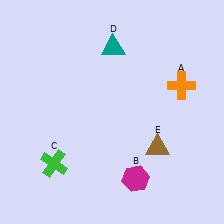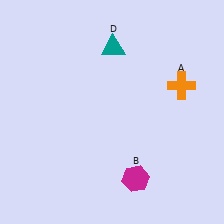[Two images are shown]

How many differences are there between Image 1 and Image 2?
There are 2 differences between the two images.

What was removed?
The green cross (C), the brown triangle (E) were removed in Image 2.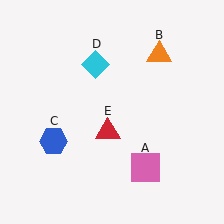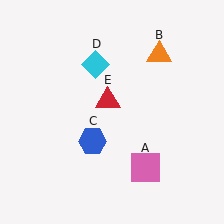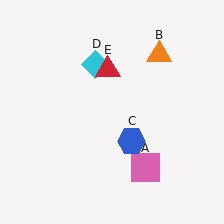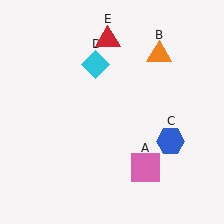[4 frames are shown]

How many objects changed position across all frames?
2 objects changed position: blue hexagon (object C), red triangle (object E).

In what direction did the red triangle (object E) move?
The red triangle (object E) moved up.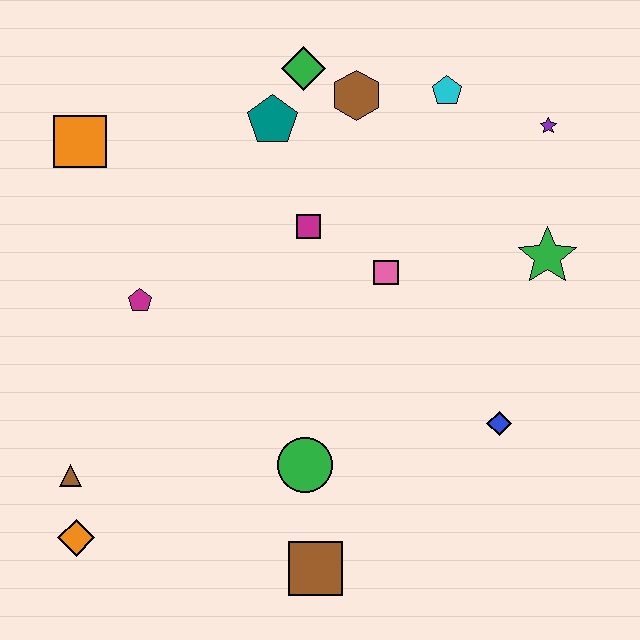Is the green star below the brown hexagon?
Yes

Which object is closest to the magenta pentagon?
The orange square is closest to the magenta pentagon.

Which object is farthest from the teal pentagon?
The orange diamond is farthest from the teal pentagon.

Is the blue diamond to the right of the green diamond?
Yes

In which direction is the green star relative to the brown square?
The green star is above the brown square.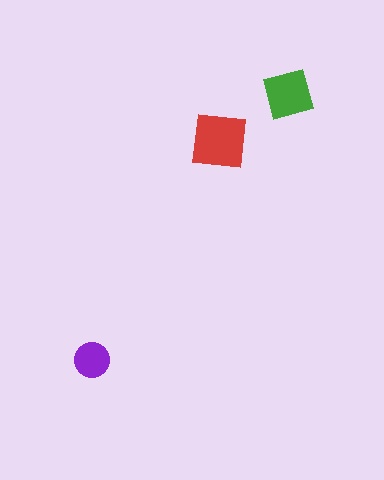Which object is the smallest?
The purple circle.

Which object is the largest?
The red square.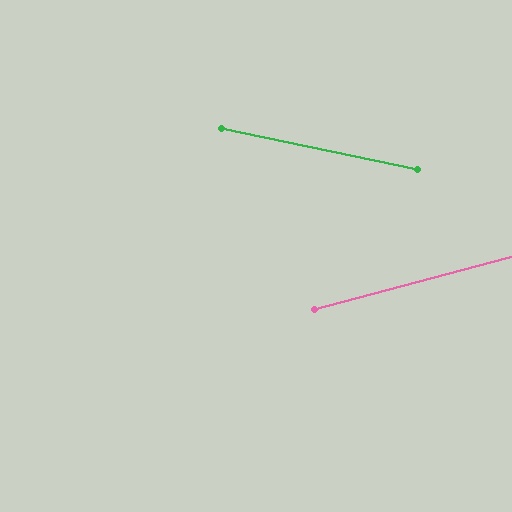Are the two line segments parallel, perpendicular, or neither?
Neither parallel nor perpendicular — they differ by about 27°.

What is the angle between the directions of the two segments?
Approximately 27 degrees.